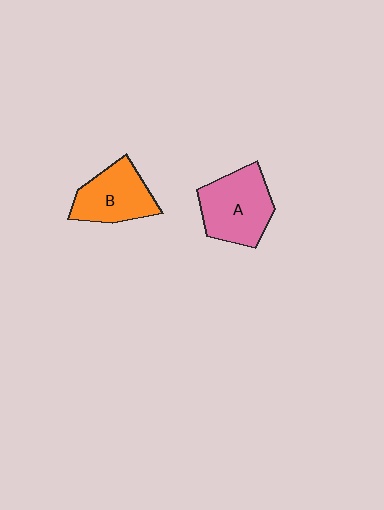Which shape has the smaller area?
Shape B (orange).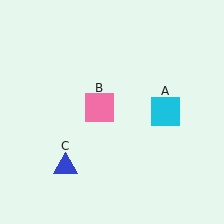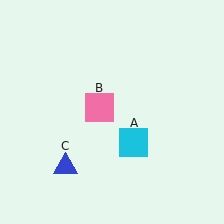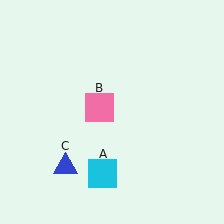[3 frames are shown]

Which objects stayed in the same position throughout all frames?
Pink square (object B) and blue triangle (object C) remained stationary.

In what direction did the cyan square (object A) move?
The cyan square (object A) moved down and to the left.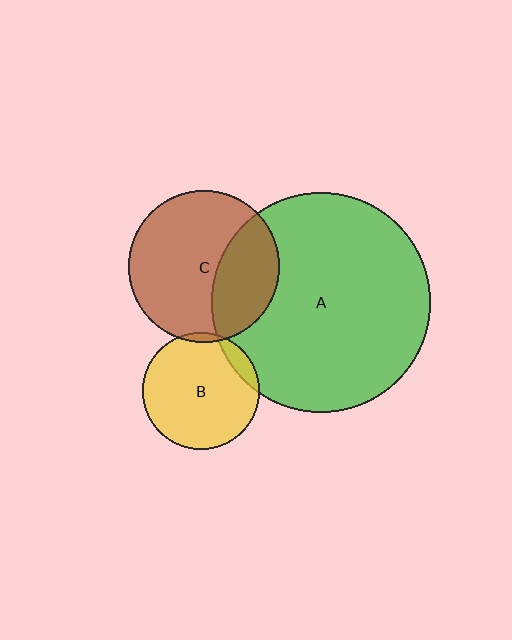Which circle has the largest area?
Circle A (green).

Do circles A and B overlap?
Yes.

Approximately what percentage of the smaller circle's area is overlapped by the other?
Approximately 10%.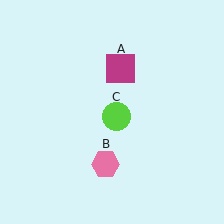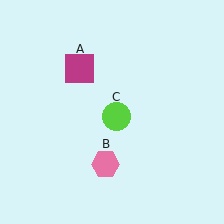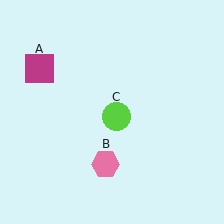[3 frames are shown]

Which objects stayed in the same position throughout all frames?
Pink hexagon (object B) and lime circle (object C) remained stationary.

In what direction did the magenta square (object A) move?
The magenta square (object A) moved left.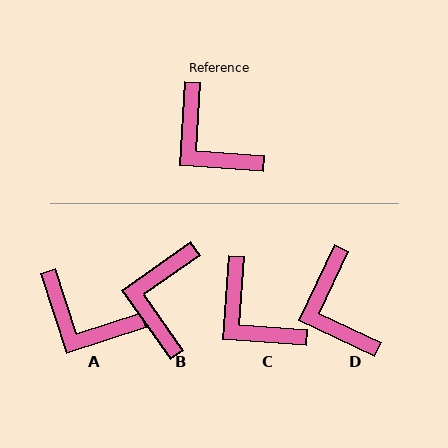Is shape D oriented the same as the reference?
No, it is off by about 22 degrees.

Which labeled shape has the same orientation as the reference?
C.